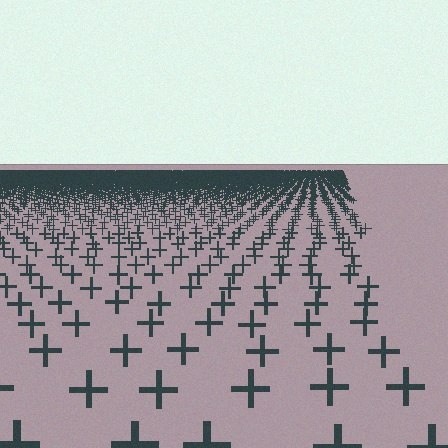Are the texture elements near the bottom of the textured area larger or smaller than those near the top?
Larger. Near the bottom, elements are closer to the viewer and appear at a bigger on-screen size.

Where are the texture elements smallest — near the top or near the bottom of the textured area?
Near the top.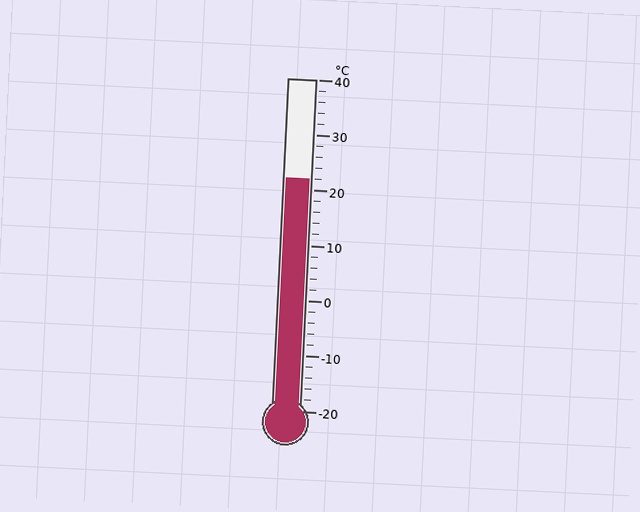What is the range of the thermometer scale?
The thermometer scale ranges from -20°C to 40°C.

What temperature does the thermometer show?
The thermometer shows approximately 22°C.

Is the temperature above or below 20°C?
The temperature is above 20°C.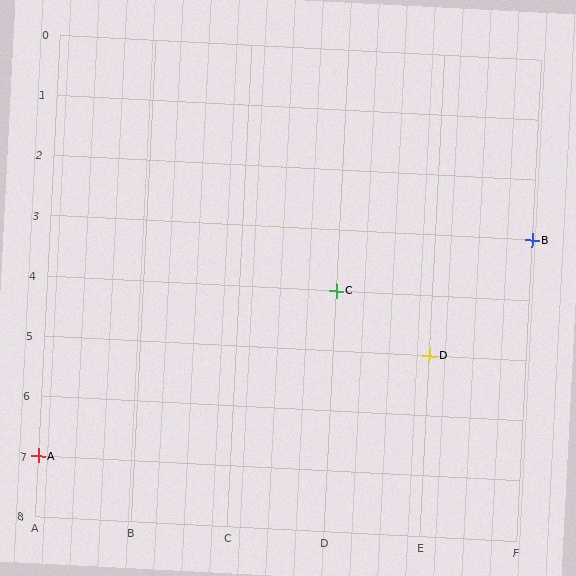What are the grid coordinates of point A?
Point A is at grid coordinates (A, 7).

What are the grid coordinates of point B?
Point B is at grid coordinates (F, 3).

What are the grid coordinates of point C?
Point C is at grid coordinates (D, 4).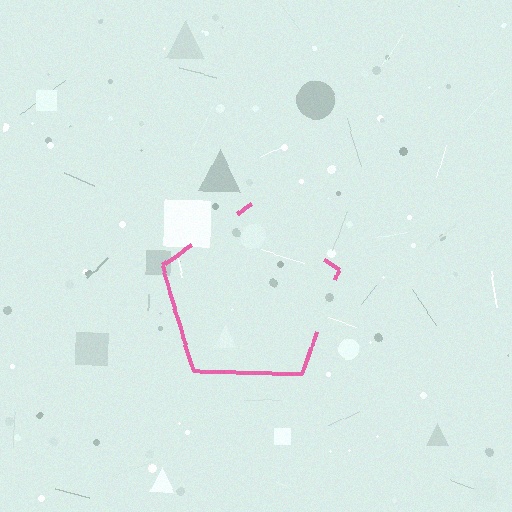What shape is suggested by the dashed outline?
The dashed outline suggests a pentagon.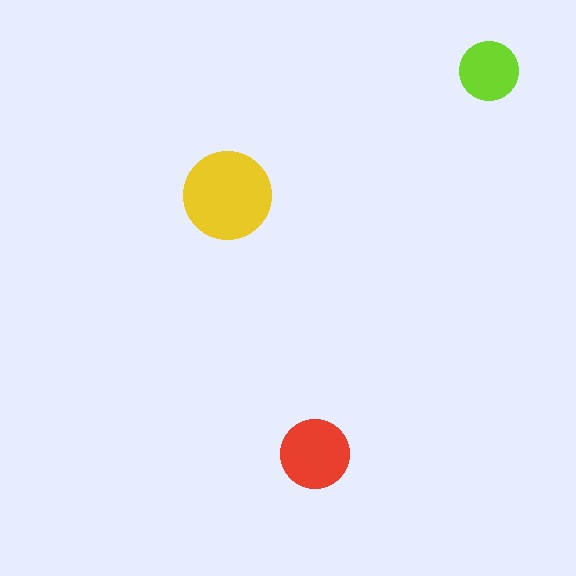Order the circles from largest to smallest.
the yellow one, the red one, the lime one.